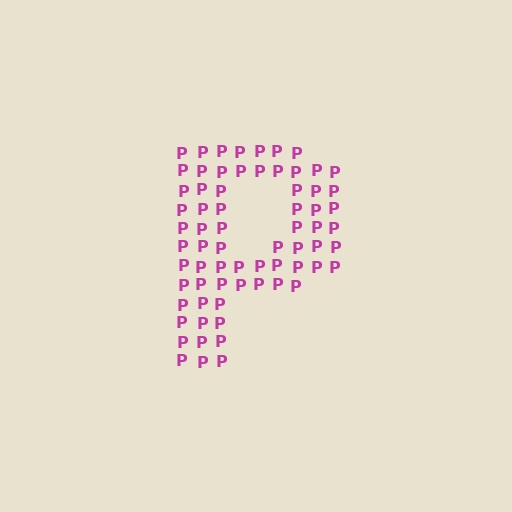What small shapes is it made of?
It is made of small letter P's.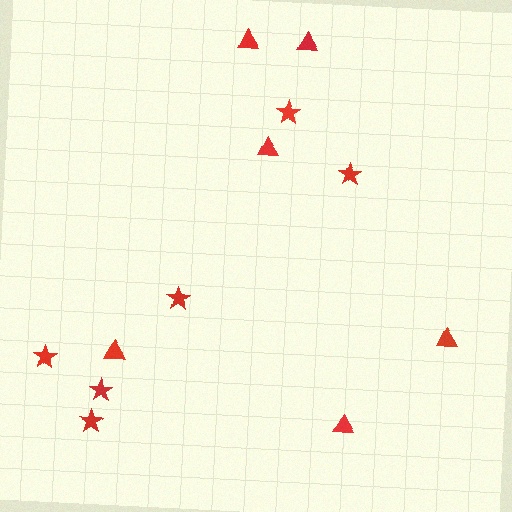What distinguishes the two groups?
There are 2 groups: one group of triangles (6) and one group of stars (6).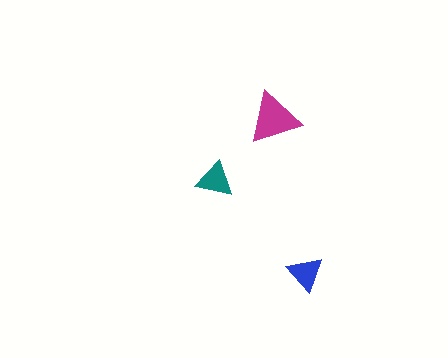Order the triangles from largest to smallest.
the magenta one, the teal one, the blue one.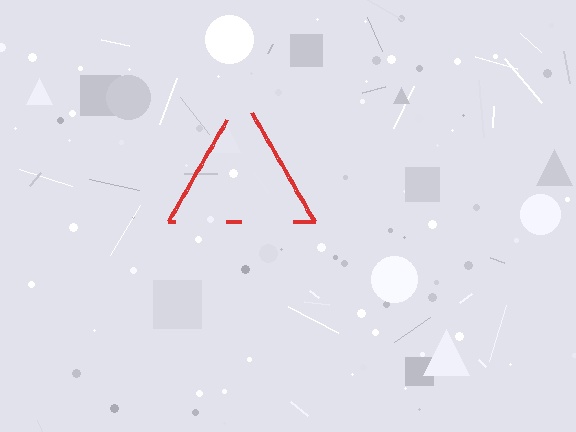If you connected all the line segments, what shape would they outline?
They would outline a triangle.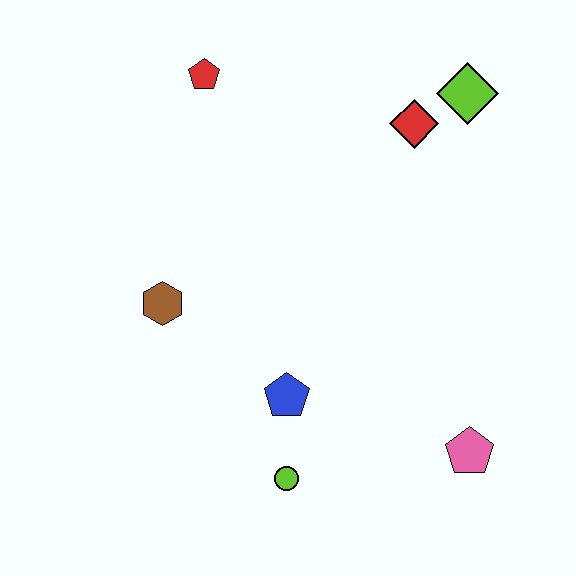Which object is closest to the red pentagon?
The red diamond is closest to the red pentagon.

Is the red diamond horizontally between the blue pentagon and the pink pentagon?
Yes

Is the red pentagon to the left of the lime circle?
Yes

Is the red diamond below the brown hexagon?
No